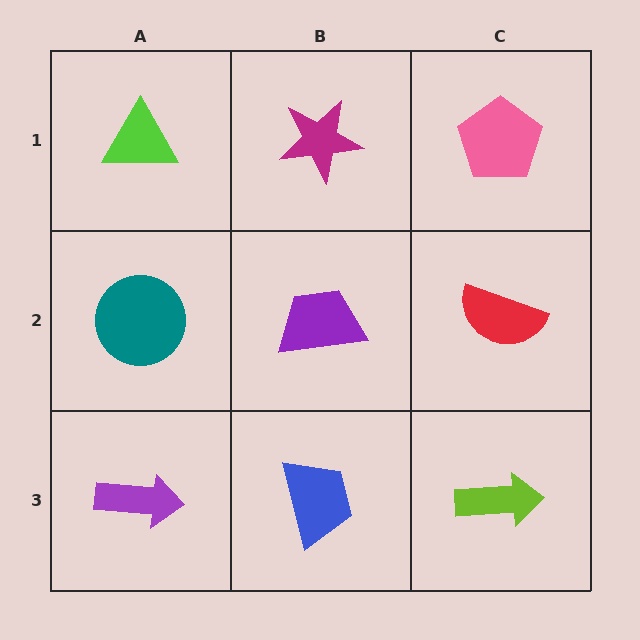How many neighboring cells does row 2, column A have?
3.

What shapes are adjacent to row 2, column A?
A lime triangle (row 1, column A), a purple arrow (row 3, column A), a purple trapezoid (row 2, column B).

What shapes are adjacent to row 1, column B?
A purple trapezoid (row 2, column B), a lime triangle (row 1, column A), a pink pentagon (row 1, column C).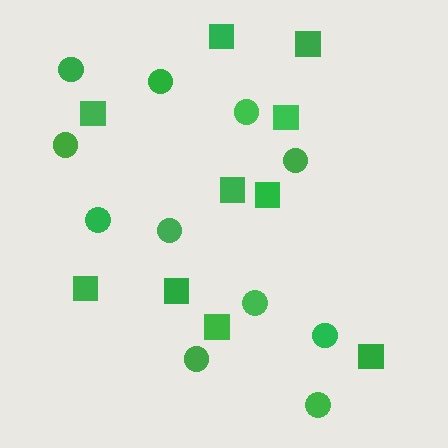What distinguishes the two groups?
There are 2 groups: one group of squares (10) and one group of circles (11).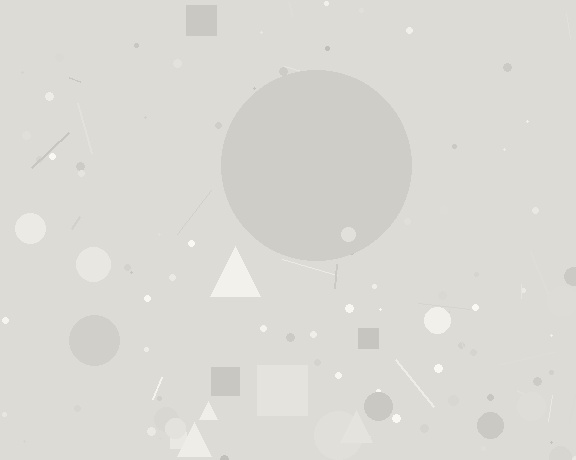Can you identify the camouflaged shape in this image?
The camouflaged shape is a circle.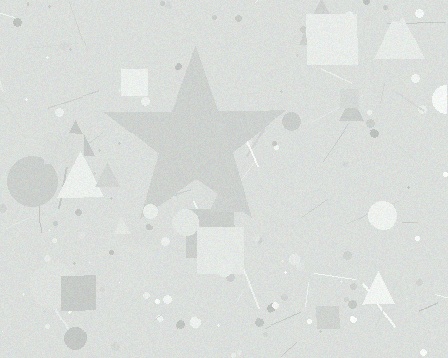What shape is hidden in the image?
A star is hidden in the image.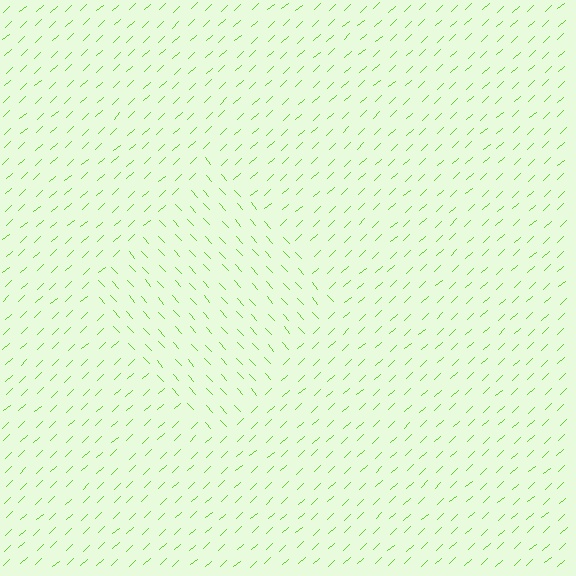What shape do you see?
I see a diamond.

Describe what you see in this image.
The image is filled with small lime line segments. A diamond region in the image has lines oriented differently from the surrounding lines, creating a visible texture boundary.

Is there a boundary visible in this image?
Yes, there is a texture boundary formed by a change in line orientation.